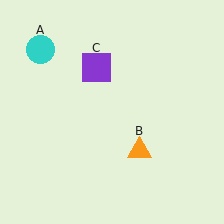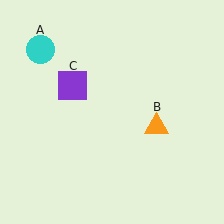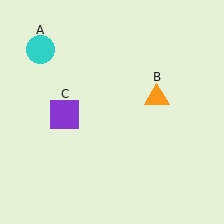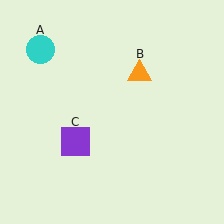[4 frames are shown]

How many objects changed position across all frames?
2 objects changed position: orange triangle (object B), purple square (object C).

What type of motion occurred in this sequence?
The orange triangle (object B), purple square (object C) rotated counterclockwise around the center of the scene.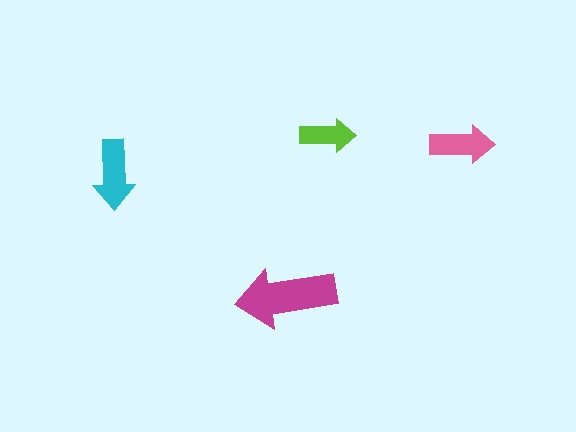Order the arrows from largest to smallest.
the magenta one, the cyan one, the pink one, the lime one.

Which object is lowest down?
The magenta arrow is bottommost.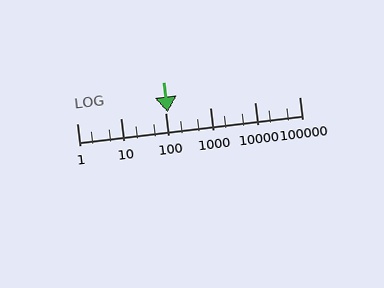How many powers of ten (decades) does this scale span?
The scale spans 5 decades, from 1 to 100000.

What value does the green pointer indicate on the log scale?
The pointer indicates approximately 110.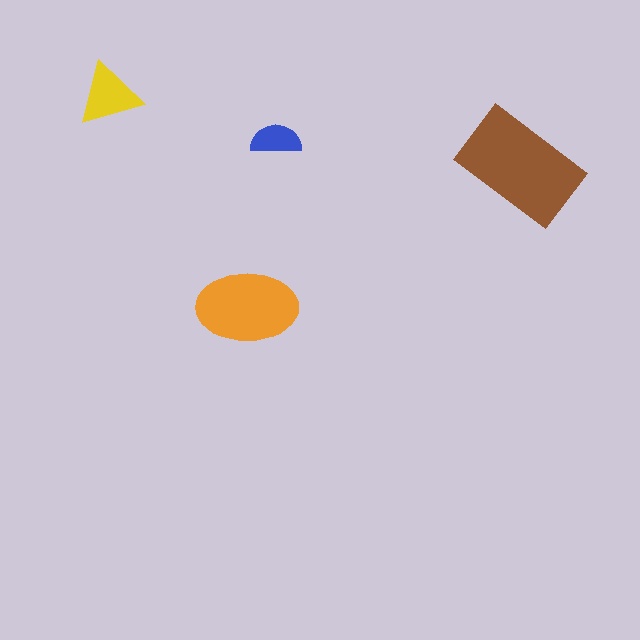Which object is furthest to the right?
The brown rectangle is rightmost.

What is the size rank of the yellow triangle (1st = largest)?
3rd.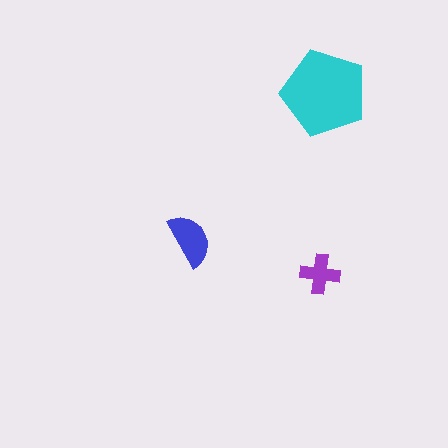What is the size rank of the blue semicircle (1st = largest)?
2nd.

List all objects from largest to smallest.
The cyan pentagon, the blue semicircle, the purple cross.